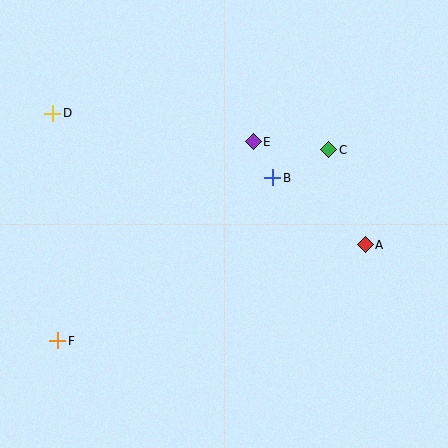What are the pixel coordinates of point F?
Point F is at (58, 341).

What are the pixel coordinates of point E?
Point E is at (253, 142).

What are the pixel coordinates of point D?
Point D is at (53, 114).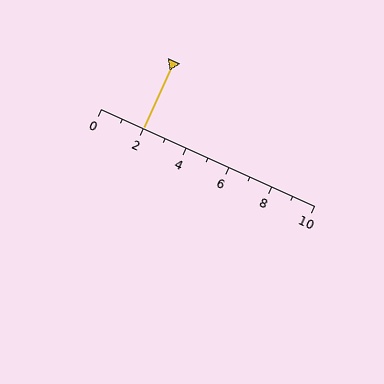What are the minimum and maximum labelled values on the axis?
The axis runs from 0 to 10.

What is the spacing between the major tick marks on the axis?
The major ticks are spaced 2 apart.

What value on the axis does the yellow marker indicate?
The marker indicates approximately 2.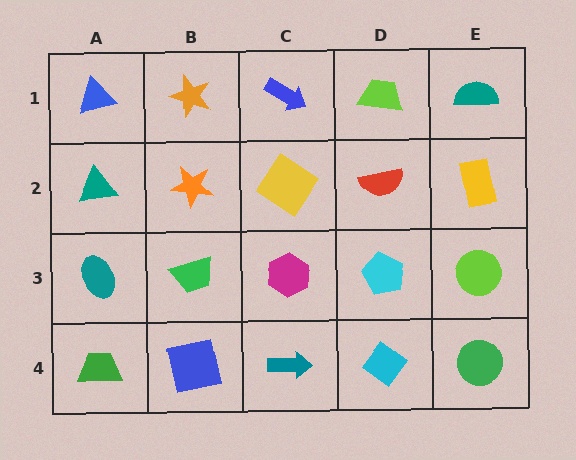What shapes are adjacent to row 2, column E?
A teal semicircle (row 1, column E), a lime circle (row 3, column E), a red semicircle (row 2, column D).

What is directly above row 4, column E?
A lime circle.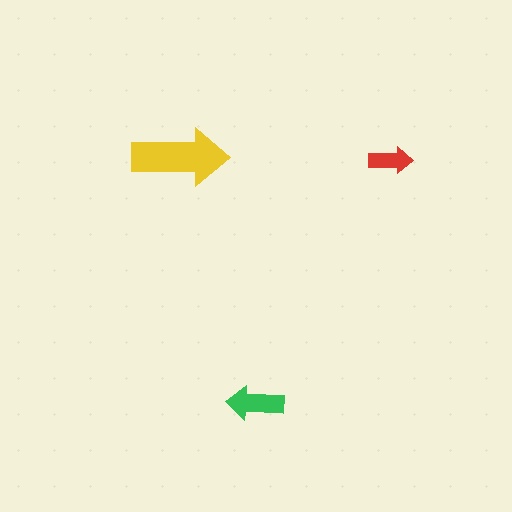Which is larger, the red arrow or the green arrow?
The green one.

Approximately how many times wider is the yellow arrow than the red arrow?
About 2 times wider.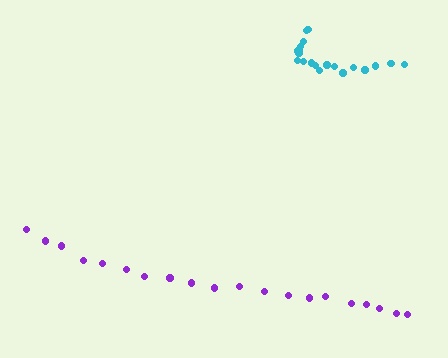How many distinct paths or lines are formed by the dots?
There are 2 distinct paths.